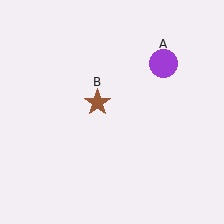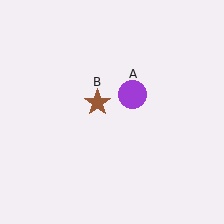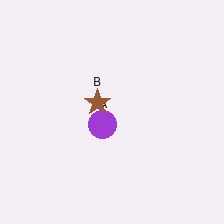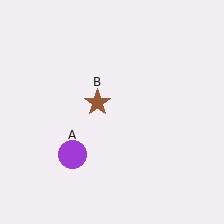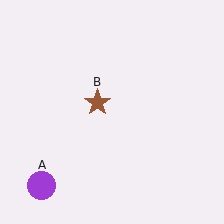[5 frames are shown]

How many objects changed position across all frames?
1 object changed position: purple circle (object A).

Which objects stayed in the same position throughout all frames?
Brown star (object B) remained stationary.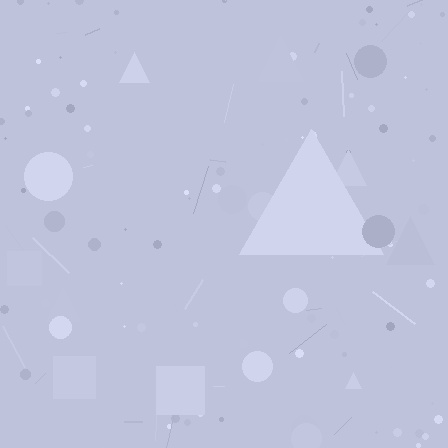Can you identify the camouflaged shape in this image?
The camouflaged shape is a triangle.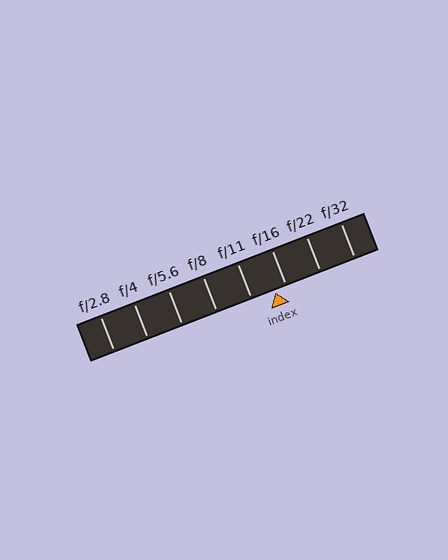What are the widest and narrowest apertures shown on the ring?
The widest aperture shown is f/2.8 and the narrowest is f/32.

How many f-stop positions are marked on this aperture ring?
There are 8 f-stop positions marked.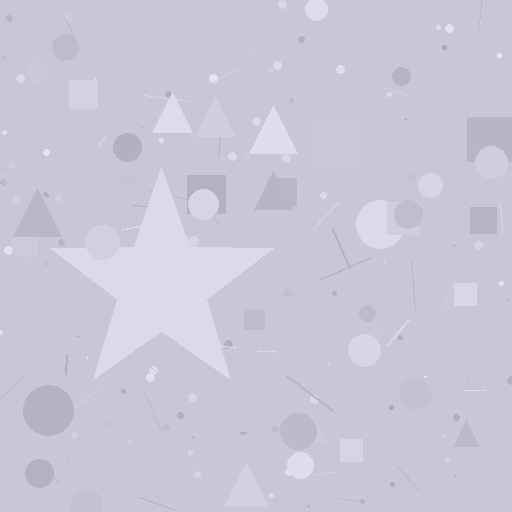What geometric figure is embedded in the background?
A star is embedded in the background.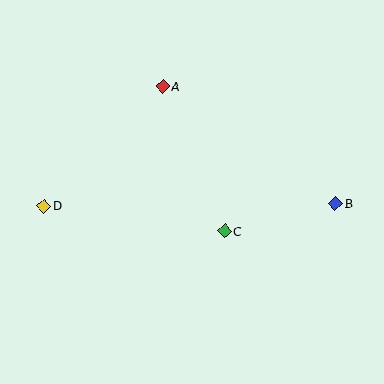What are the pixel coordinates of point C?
Point C is at (225, 231).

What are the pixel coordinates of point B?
Point B is at (335, 203).